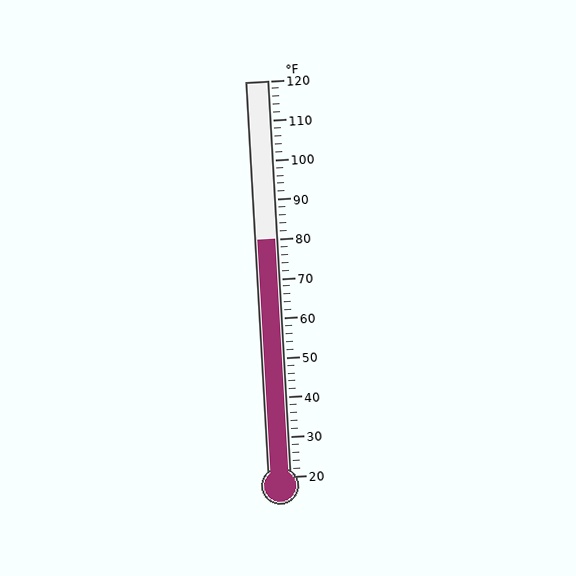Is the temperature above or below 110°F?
The temperature is below 110°F.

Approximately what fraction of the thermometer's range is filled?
The thermometer is filled to approximately 60% of its range.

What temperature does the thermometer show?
The thermometer shows approximately 80°F.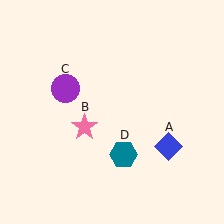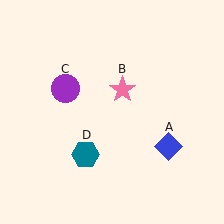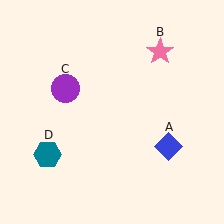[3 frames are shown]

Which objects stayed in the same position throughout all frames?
Blue diamond (object A) and purple circle (object C) remained stationary.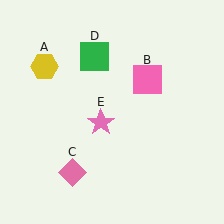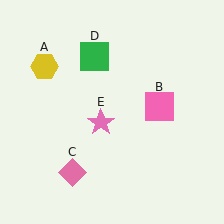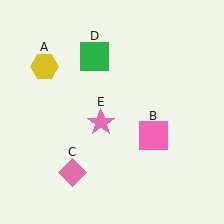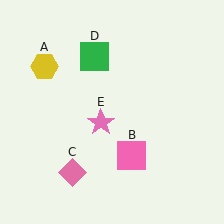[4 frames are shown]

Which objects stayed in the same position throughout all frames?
Yellow hexagon (object A) and pink diamond (object C) and green square (object D) and pink star (object E) remained stationary.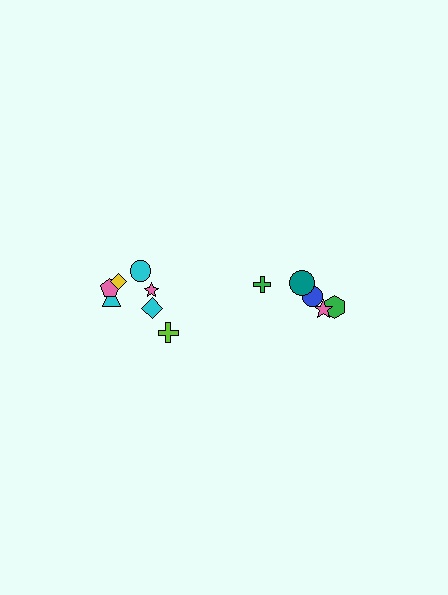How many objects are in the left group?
There are 7 objects.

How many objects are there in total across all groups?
There are 12 objects.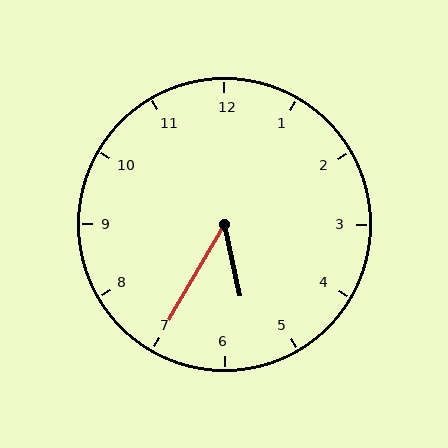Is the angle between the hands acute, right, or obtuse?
It is acute.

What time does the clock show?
5:35.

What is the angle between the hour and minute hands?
Approximately 42 degrees.